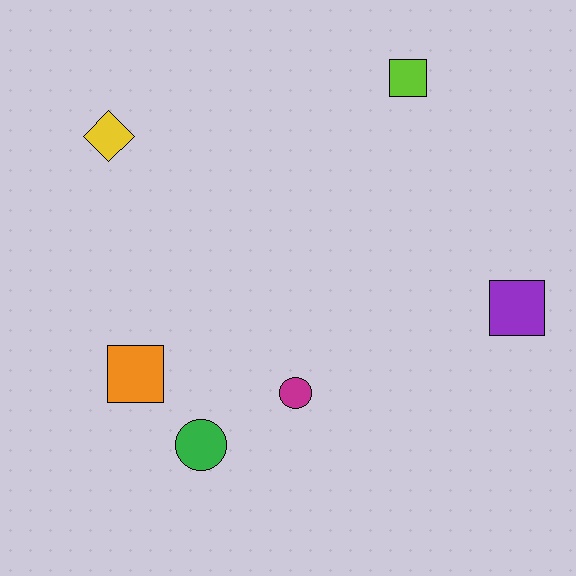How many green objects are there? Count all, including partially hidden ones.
There is 1 green object.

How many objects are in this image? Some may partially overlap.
There are 6 objects.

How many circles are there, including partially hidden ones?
There are 2 circles.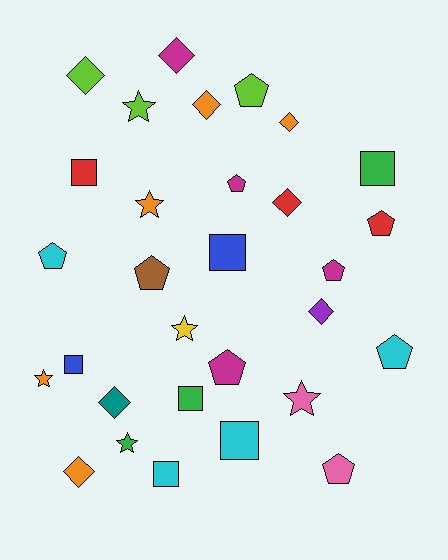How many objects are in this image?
There are 30 objects.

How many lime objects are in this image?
There are 3 lime objects.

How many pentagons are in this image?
There are 9 pentagons.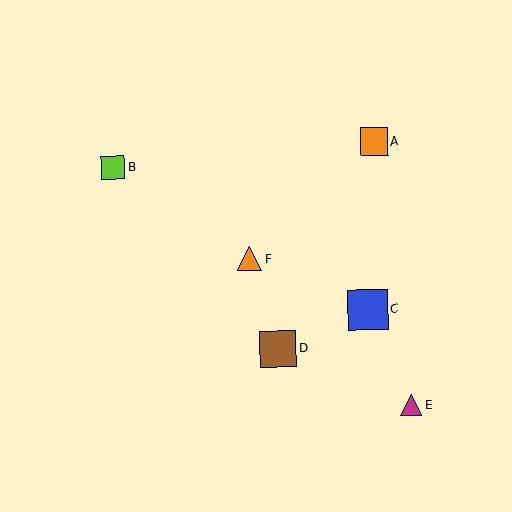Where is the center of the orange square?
The center of the orange square is at (374, 142).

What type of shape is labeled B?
Shape B is a lime square.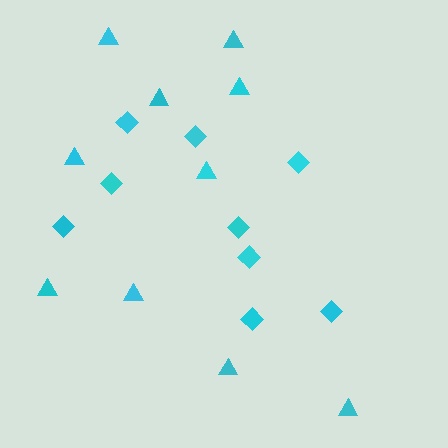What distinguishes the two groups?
There are 2 groups: one group of diamonds (9) and one group of triangles (10).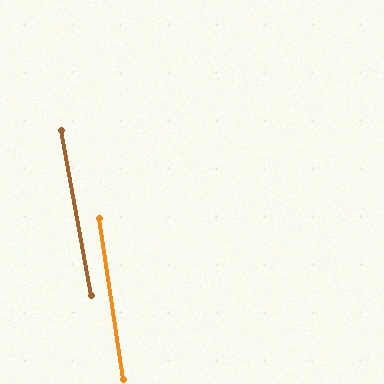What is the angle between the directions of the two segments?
Approximately 2 degrees.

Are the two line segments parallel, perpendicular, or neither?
Parallel — their directions differ by only 1.8°.